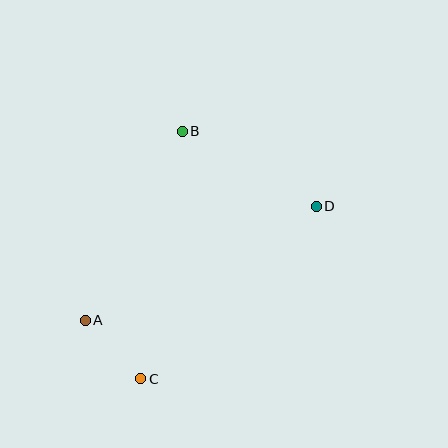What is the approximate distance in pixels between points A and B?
The distance between A and B is approximately 213 pixels.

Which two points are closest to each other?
Points A and C are closest to each other.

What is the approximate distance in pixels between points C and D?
The distance between C and D is approximately 246 pixels.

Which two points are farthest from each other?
Points A and D are farthest from each other.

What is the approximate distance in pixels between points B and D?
The distance between B and D is approximately 154 pixels.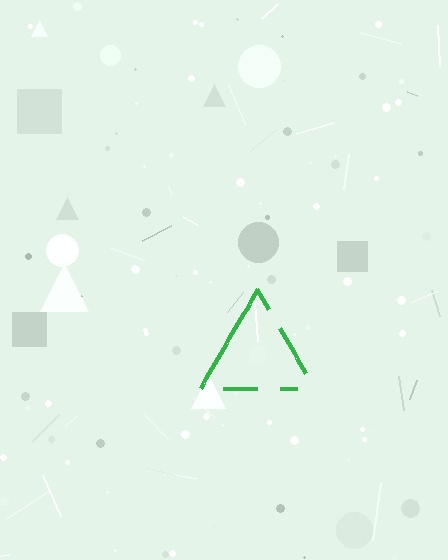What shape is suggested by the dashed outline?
The dashed outline suggests a triangle.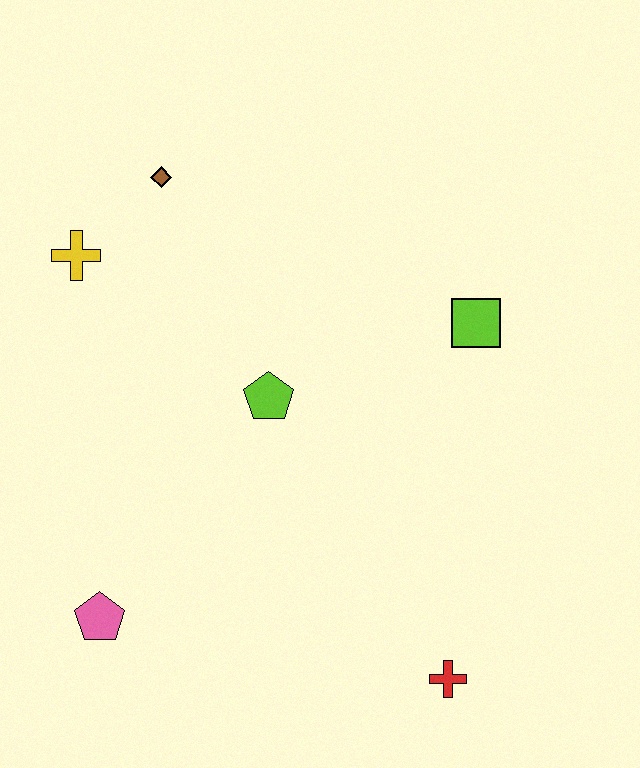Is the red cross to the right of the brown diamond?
Yes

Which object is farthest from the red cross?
The brown diamond is farthest from the red cross.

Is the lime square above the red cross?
Yes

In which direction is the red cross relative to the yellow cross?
The red cross is below the yellow cross.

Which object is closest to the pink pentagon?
The lime pentagon is closest to the pink pentagon.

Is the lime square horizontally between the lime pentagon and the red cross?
No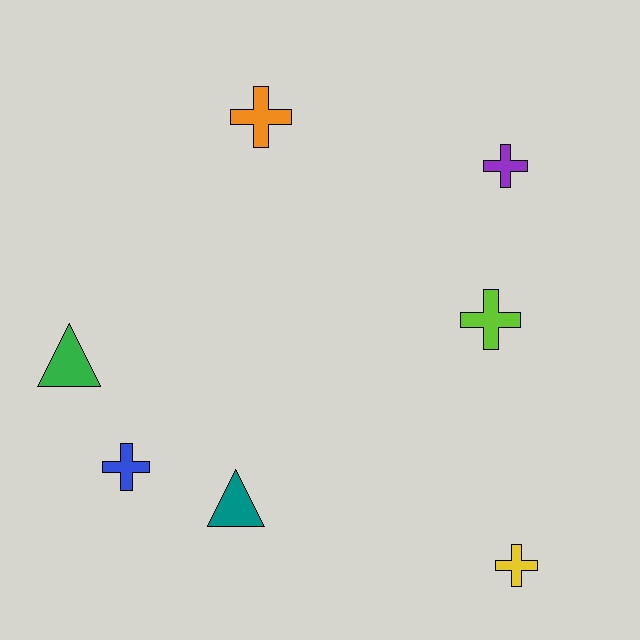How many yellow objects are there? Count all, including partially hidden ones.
There is 1 yellow object.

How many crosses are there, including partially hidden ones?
There are 5 crosses.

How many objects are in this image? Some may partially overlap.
There are 7 objects.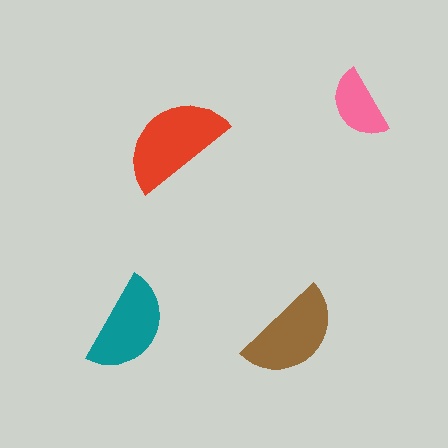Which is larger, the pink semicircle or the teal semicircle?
The teal one.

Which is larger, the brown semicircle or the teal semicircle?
The brown one.